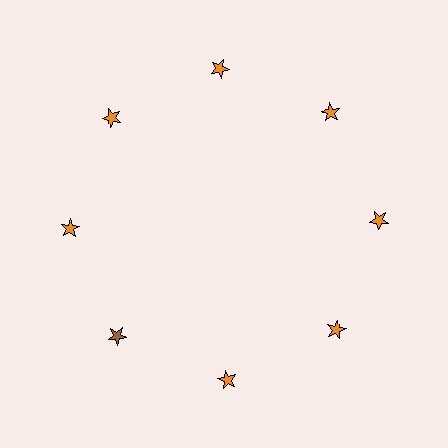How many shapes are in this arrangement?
There are 8 shapes arranged in a ring pattern.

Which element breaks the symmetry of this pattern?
The brown star at roughly the 8 o'clock position breaks the symmetry. All other shapes are orange stars.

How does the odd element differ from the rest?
It has a different color: brown instead of orange.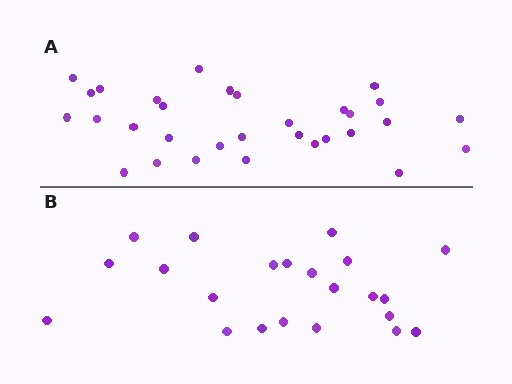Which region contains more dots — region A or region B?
Region A (the top region) has more dots.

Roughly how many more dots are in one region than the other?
Region A has roughly 8 or so more dots than region B.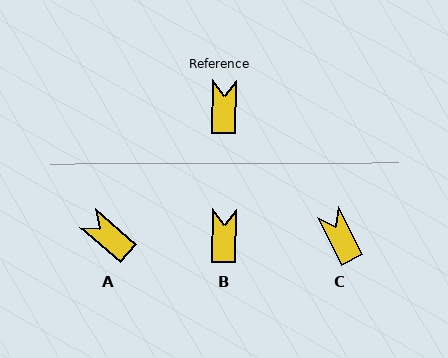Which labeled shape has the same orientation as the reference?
B.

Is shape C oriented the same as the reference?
No, it is off by about 28 degrees.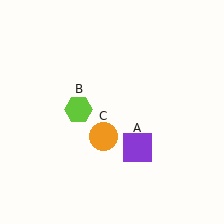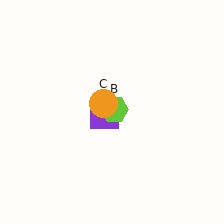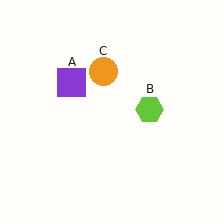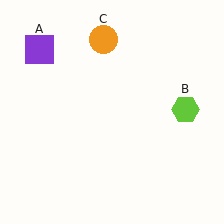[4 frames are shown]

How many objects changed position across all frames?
3 objects changed position: purple square (object A), lime hexagon (object B), orange circle (object C).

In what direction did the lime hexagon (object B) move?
The lime hexagon (object B) moved right.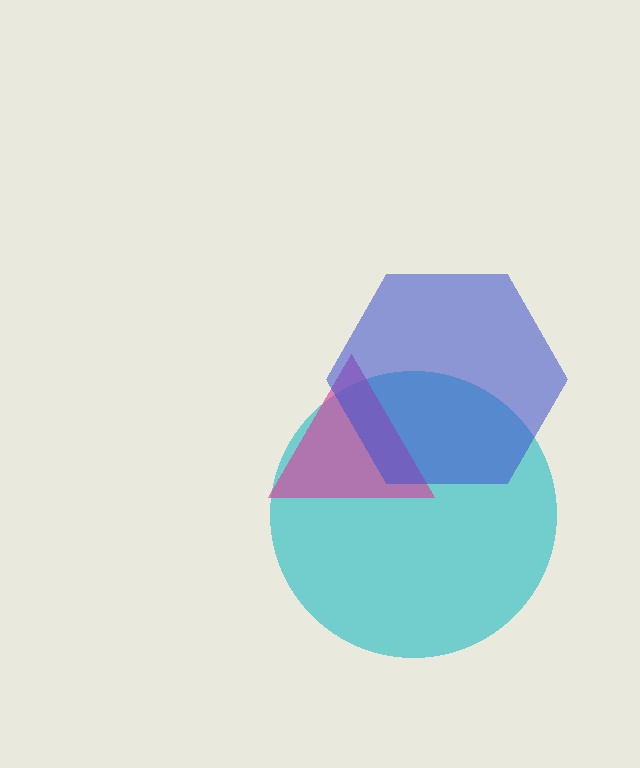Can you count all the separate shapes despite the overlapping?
Yes, there are 3 separate shapes.